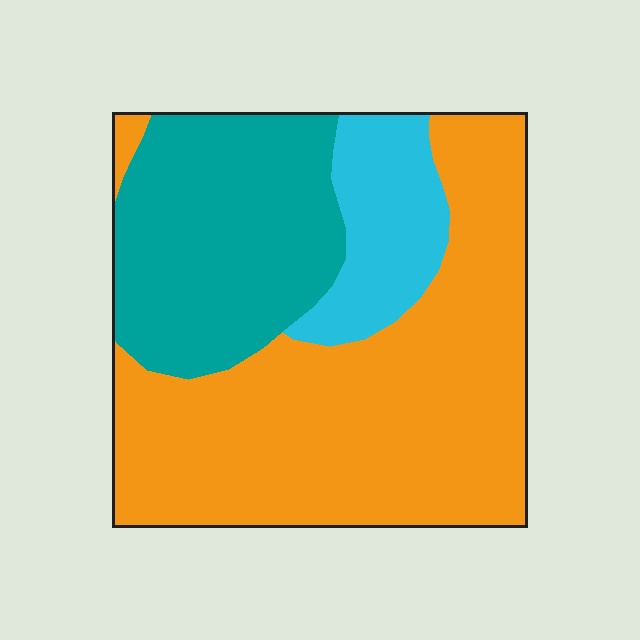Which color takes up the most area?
Orange, at roughly 55%.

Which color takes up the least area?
Cyan, at roughly 15%.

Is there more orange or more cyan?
Orange.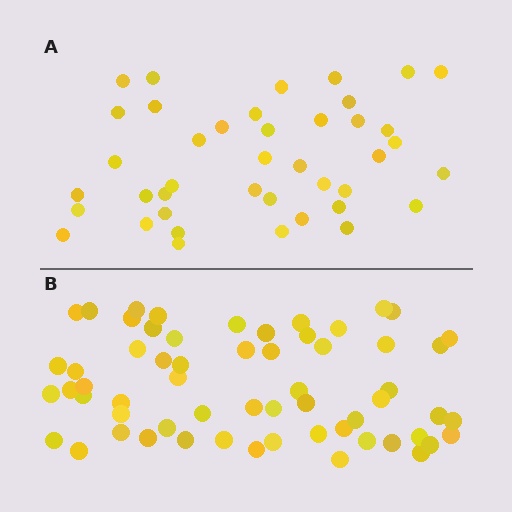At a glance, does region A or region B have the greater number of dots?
Region B (the bottom region) has more dots.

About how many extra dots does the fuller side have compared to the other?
Region B has approximately 20 more dots than region A.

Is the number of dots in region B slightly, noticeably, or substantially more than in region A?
Region B has substantially more. The ratio is roughly 1.5 to 1.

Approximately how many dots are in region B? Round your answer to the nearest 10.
About 60 dots.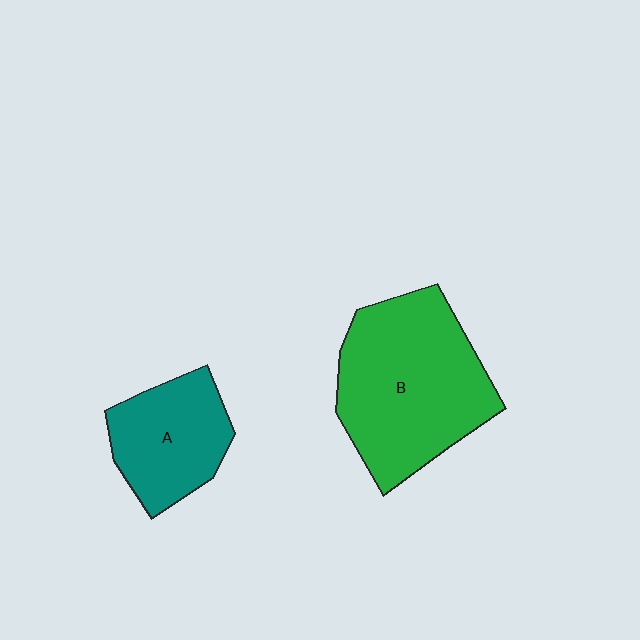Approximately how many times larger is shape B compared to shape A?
Approximately 1.8 times.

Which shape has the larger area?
Shape B (green).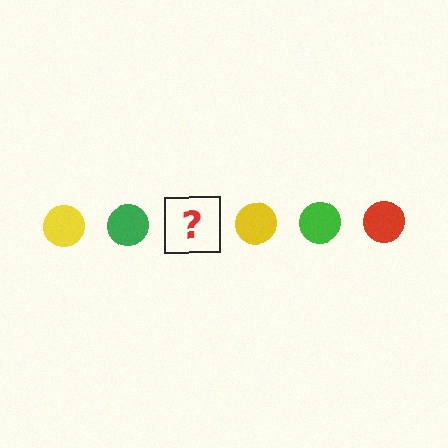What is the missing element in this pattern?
The missing element is a red circle.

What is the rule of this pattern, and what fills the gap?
The rule is that the pattern cycles through yellow, green, red circles. The gap should be filled with a red circle.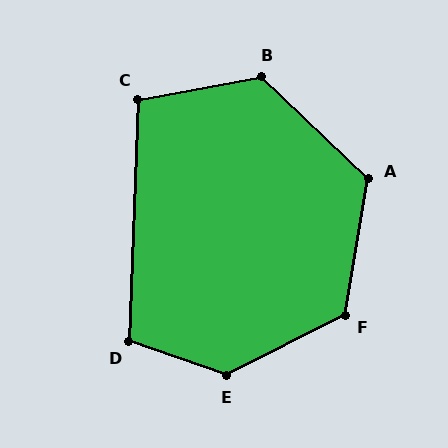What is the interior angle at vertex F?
Approximately 127 degrees (obtuse).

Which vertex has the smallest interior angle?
C, at approximately 102 degrees.